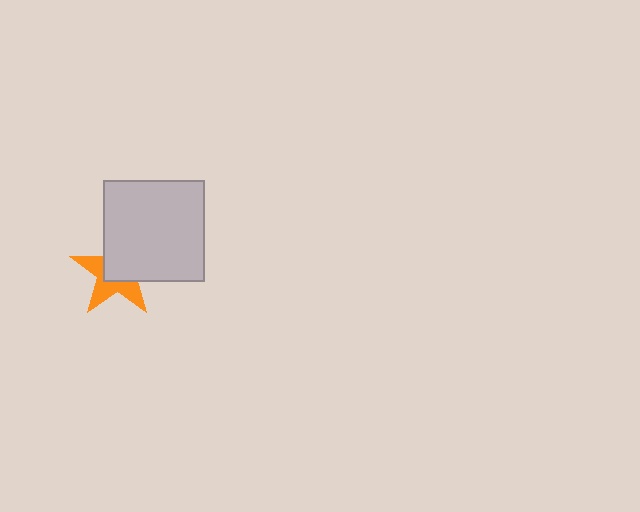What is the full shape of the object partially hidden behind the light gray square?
The partially hidden object is an orange star.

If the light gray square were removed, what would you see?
You would see the complete orange star.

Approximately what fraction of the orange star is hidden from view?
Roughly 52% of the orange star is hidden behind the light gray square.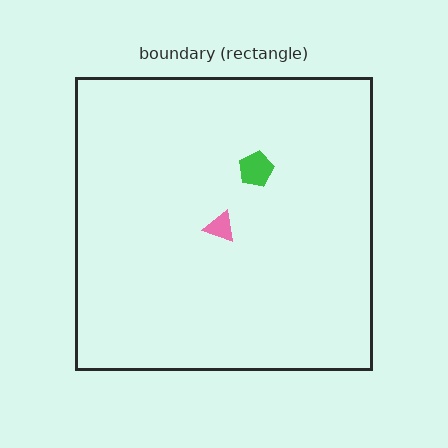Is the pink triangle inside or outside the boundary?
Inside.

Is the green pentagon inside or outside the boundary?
Inside.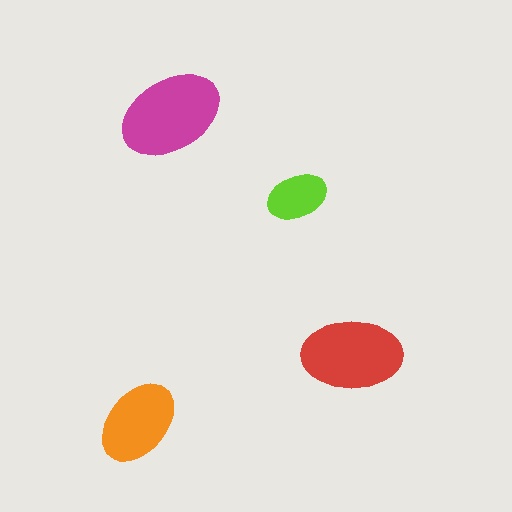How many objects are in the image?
There are 4 objects in the image.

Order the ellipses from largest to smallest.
the magenta one, the red one, the orange one, the lime one.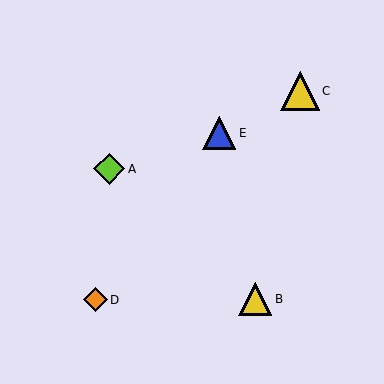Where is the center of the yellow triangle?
The center of the yellow triangle is at (255, 299).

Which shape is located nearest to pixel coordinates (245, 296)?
The yellow triangle (labeled B) at (255, 299) is nearest to that location.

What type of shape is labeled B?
Shape B is a yellow triangle.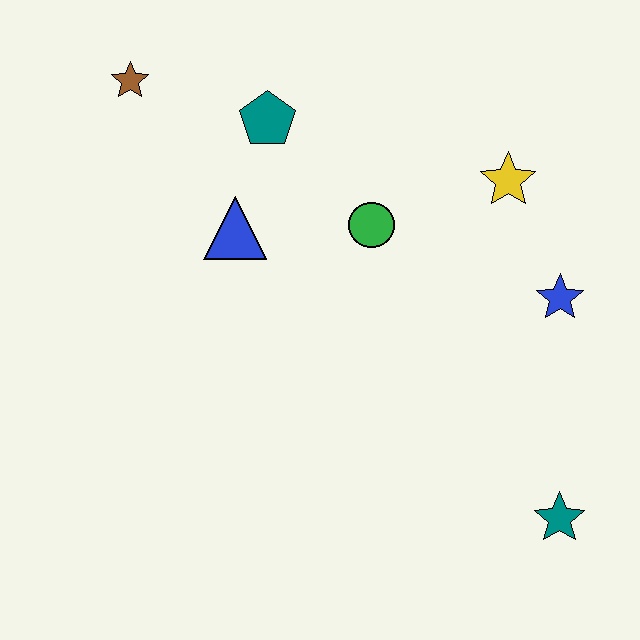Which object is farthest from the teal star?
The brown star is farthest from the teal star.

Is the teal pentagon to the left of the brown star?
No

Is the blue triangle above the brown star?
No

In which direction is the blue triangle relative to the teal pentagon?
The blue triangle is below the teal pentagon.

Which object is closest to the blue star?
The yellow star is closest to the blue star.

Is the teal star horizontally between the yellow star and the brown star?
No